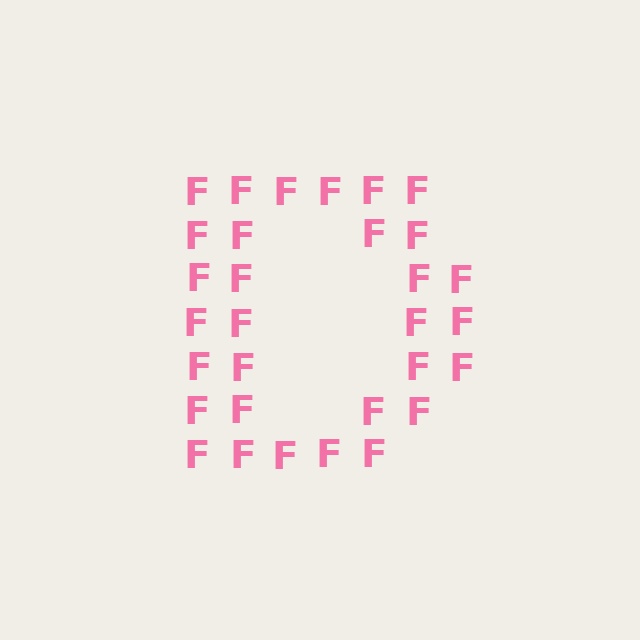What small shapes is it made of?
It is made of small letter F's.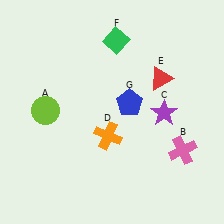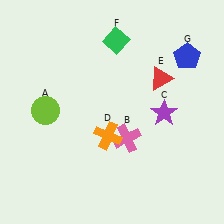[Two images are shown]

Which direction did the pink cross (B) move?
The pink cross (B) moved left.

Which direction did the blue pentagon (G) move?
The blue pentagon (G) moved right.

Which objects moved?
The objects that moved are: the pink cross (B), the blue pentagon (G).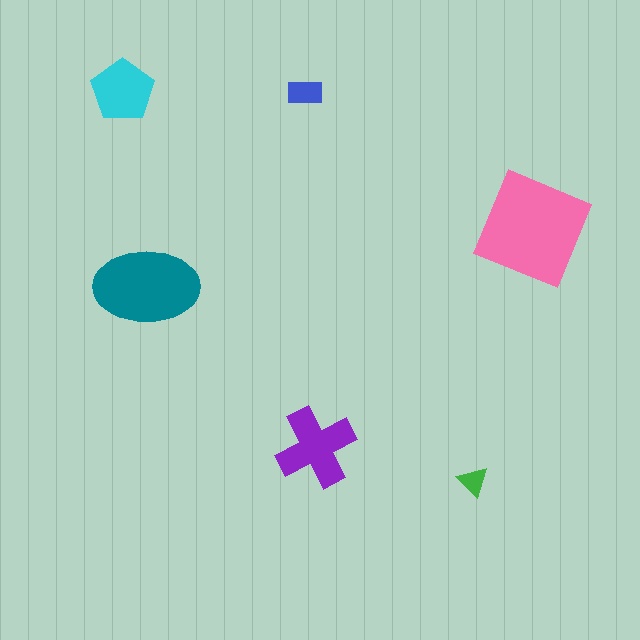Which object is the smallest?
The green triangle.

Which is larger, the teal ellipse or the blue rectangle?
The teal ellipse.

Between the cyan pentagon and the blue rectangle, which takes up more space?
The cyan pentagon.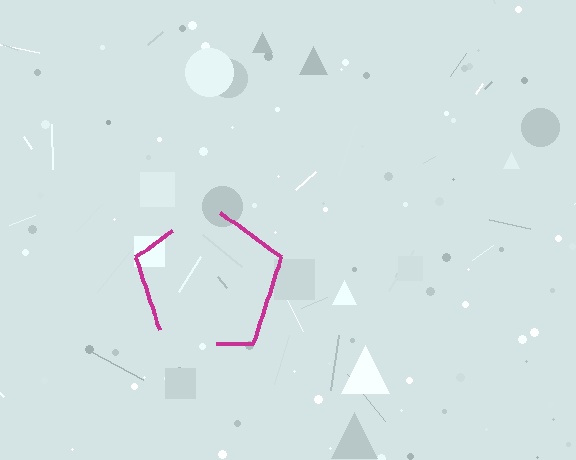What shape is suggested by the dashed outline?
The dashed outline suggests a pentagon.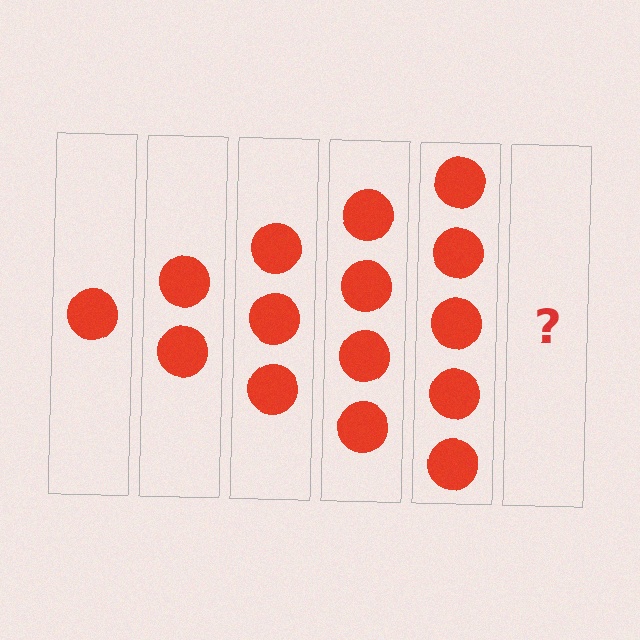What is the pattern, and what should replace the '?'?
The pattern is that each step adds one more circle. The '?' should be 6 circles.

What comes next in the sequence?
The next element should be 6 circles.